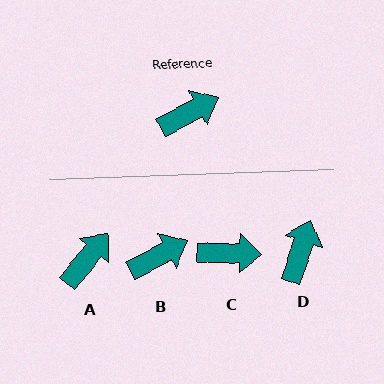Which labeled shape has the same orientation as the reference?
B.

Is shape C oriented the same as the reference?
No, it is off by about 29 degrees.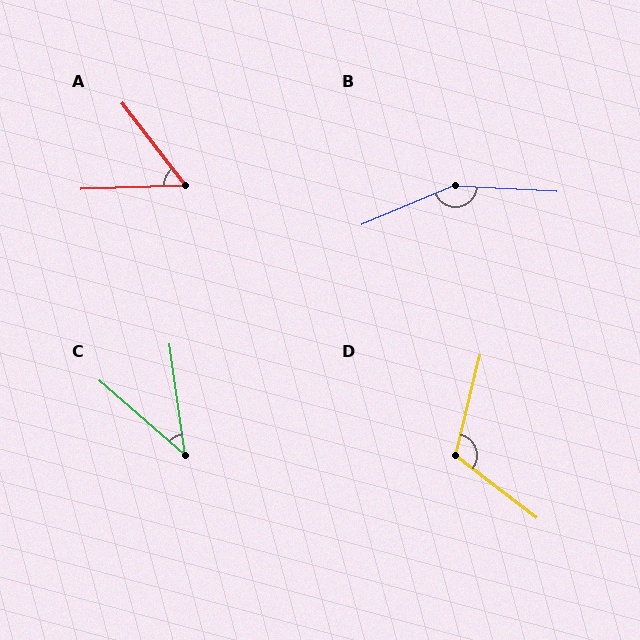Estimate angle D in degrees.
Approximately 114 degrees.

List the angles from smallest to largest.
C (41°), A (54°), D (114°), B (154°).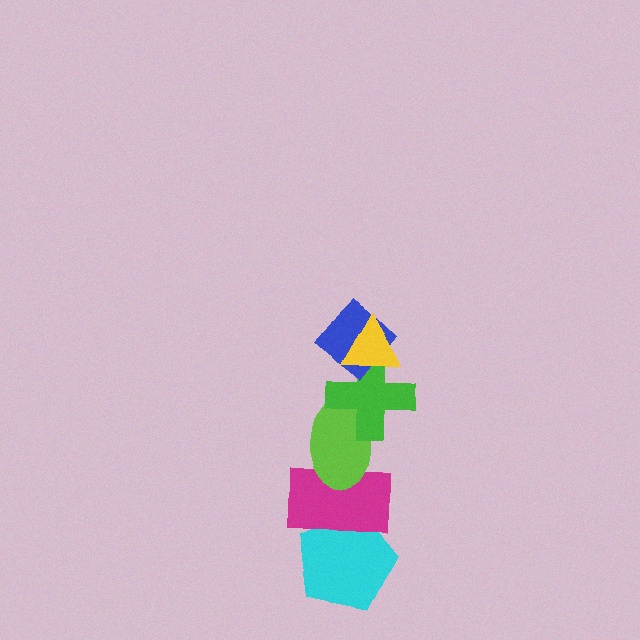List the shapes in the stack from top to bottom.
From top to bottom: the yellow triangle, the blue diamond, the green cross, the lime ellipse, the magenta rectangle, the cyan pentagon.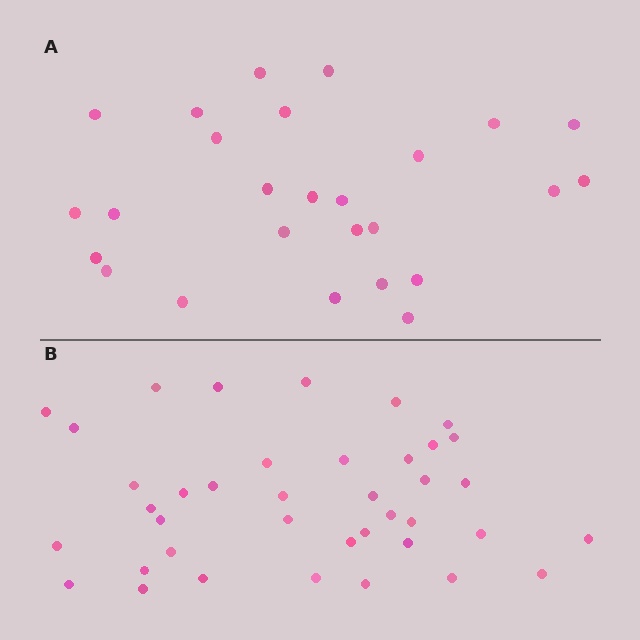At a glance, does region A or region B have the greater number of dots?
Region B (the bottom region) has more dots.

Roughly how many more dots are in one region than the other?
Region B has approximately 15 more dots than region A.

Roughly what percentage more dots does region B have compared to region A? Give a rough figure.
About 50% more.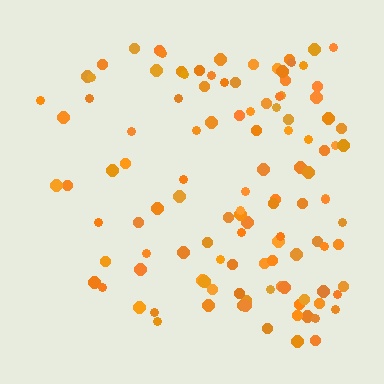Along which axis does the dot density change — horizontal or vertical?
Horizontal.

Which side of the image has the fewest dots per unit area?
The left.